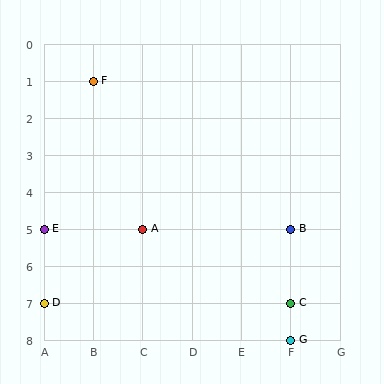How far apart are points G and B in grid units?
Points G and B are 3 rows apart.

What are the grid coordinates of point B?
Point B is at grid coordinates (F, 5).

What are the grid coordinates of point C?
Point C is at grid coordinates (F, 7).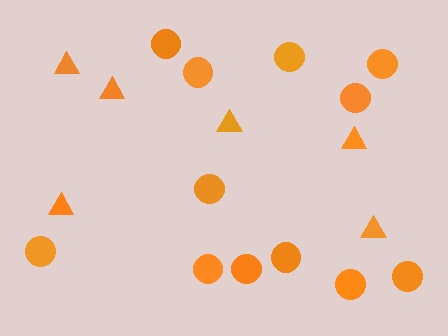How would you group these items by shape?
There are 2 groups: one group of circles (12) and one group of triangles (6).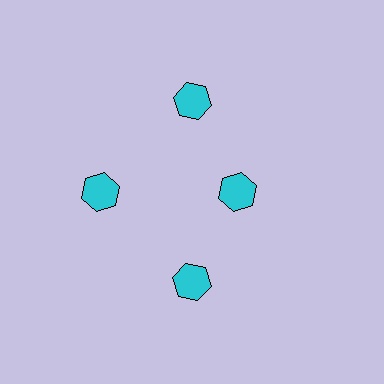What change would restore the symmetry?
The symmetry would be restored by moving it outward, back onto the ring so that all 4 hexagons sit at equal angles and equal distance from the center.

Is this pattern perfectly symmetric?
No. The 4 cyan hexagons are arranged in a ring, but one element near the 3 o'clock position is pulled inward toward the center, breaking the 4-fold rotational symmetry.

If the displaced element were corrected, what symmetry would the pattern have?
It would have 4-fold rotational symmetry — the pattern would map onto itself every 90 degrees.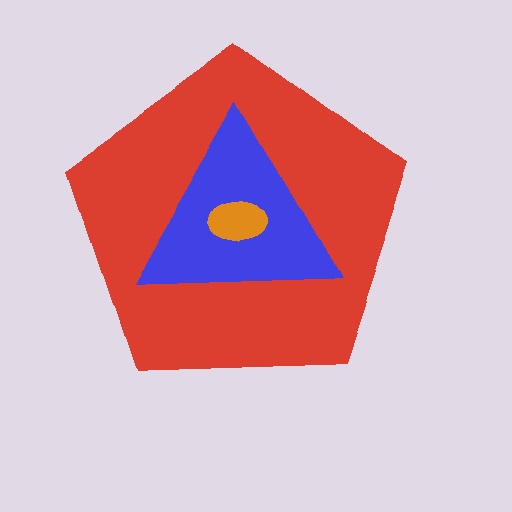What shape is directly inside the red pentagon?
The blue triangle.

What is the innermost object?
The orange ellipse.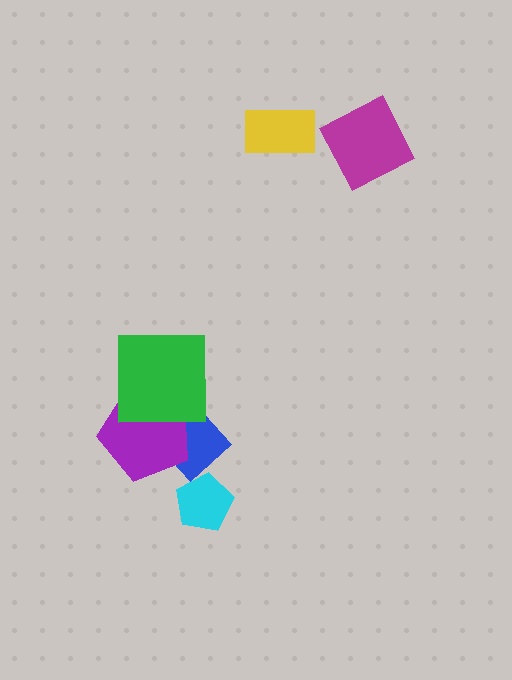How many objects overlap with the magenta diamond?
0 objects overlap with the magenta diamond.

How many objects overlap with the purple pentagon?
2 objects overlap with the purple pentagon.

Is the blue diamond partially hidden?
Yes, it is partially covered by another shape.